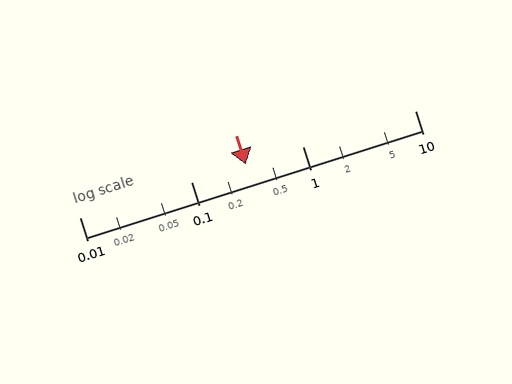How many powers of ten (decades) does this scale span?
The scale spans 3 decades, from 0.01 to 10.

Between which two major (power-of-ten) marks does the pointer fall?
The pointer is between 0.1 and 1.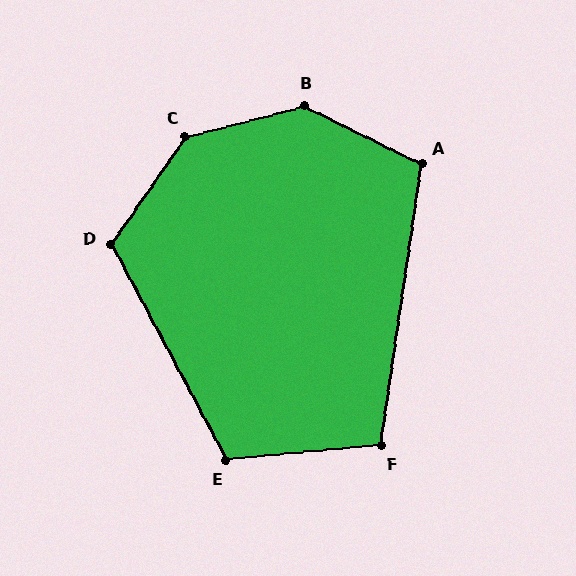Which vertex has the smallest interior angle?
F, at approximately 104 degrees.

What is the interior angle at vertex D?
Approximately 117 degrees (obtuse).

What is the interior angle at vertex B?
Approximately 139 degrees (obtuse).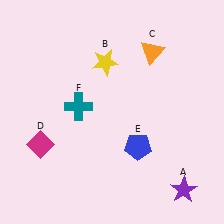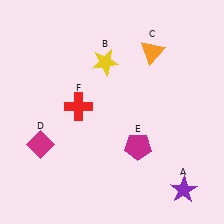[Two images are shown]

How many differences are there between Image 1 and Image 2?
There are 2 differences between the two images.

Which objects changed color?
E changed from blue to magenta. F changed from teal to red.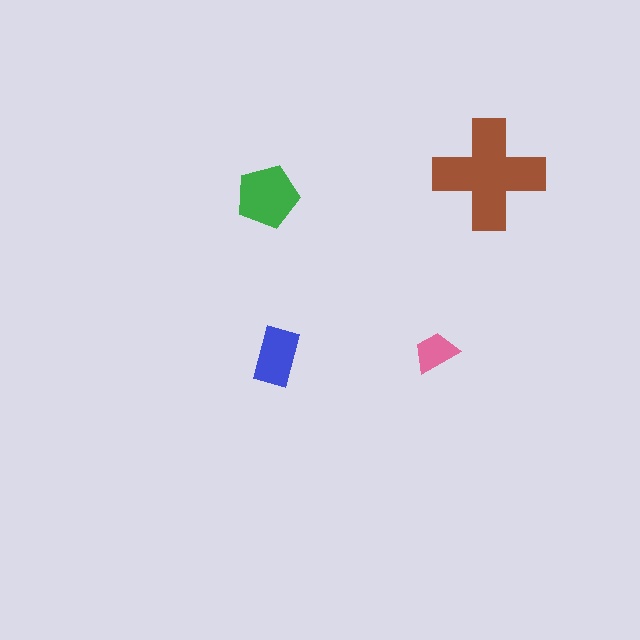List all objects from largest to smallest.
The brown cross, the green pentagon, the blue rectangle, the pink trapezoid.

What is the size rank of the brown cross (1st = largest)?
1st.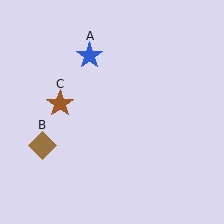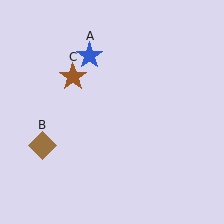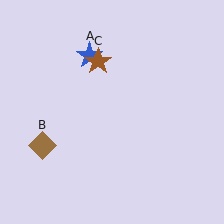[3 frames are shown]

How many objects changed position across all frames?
1 object changed position: brown star (object C).